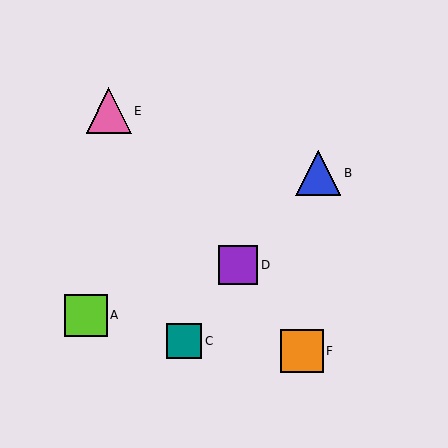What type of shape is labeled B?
Shape B is a blue triangle.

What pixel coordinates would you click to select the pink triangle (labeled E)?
Click at (109, 111) to select the pink triangle E.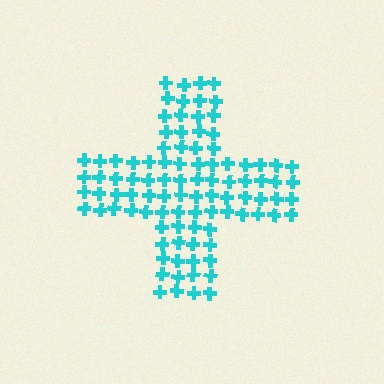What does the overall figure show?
The overall figure shows a cross.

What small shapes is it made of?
It is made of small crosses.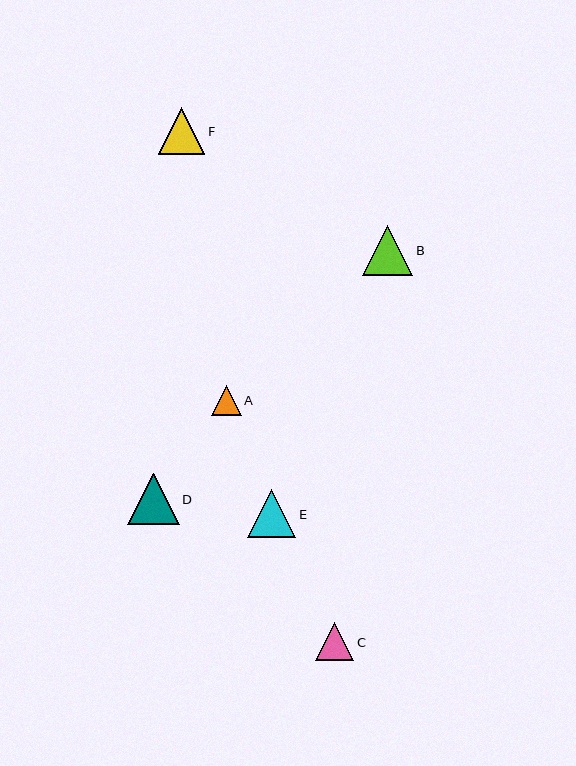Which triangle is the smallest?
Triangle A is the smallest with a size of approximately 30 pixels.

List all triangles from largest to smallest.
From largest to smallest: D, B, E, F, C, A.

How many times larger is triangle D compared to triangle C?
Triangle D is approximately 1.4 times the size of triangle C.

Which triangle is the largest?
Triangle D is the largest with a size of approximately 52 pixels.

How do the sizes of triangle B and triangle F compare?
Triangle B and triangle F are approximately the same size.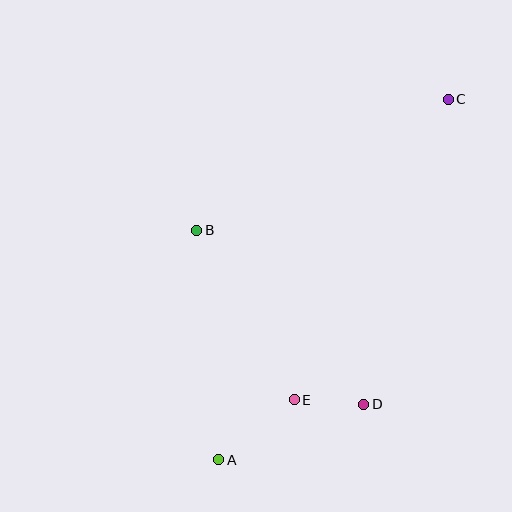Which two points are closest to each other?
Points D and E are closest to each other.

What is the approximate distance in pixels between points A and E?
The distance between A and E is approximately 96 pixels.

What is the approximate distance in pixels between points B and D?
The distance between B and D is approximately 241 pixels.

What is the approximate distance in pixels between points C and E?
The distance between C and E is approximately 338 pixels.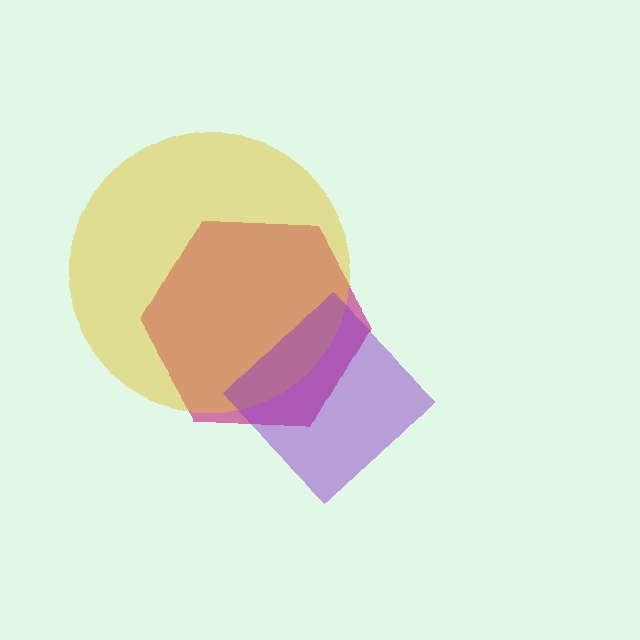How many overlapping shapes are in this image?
There are 3 overlapping shapes in the image.